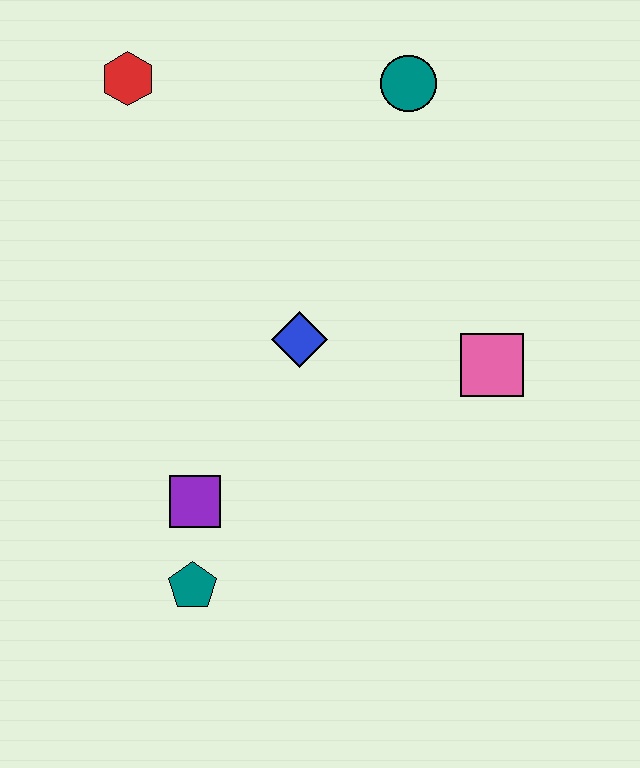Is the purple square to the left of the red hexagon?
No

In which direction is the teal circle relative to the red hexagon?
The teal circle is to the right of the red hexagon.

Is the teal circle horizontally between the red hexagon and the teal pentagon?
No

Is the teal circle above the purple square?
Yes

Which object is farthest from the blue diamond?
The red hexagon is farthest from the blue diamond.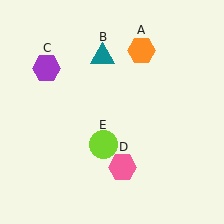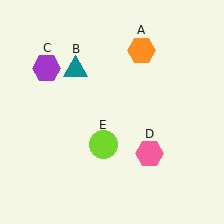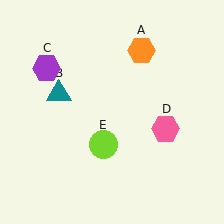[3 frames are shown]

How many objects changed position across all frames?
2 objects changed position: teal triangle (object B), pink hexagon (object D).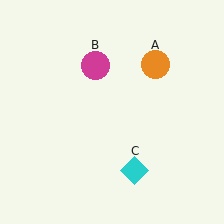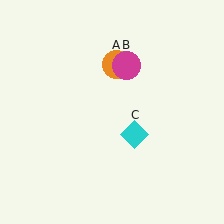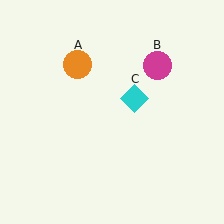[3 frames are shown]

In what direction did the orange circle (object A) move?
The orange circle (object A) moved left.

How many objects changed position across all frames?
3 objects changed position: orange circle (object A), magenta circle (object B), cyan diamond (object C).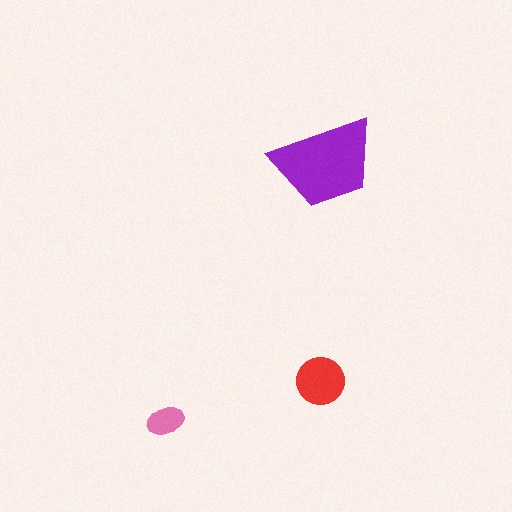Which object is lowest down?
The pink ellipse is bottommost.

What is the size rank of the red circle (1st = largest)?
2nd.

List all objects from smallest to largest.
The pink ellipse, the red circle, the purple trapezoid.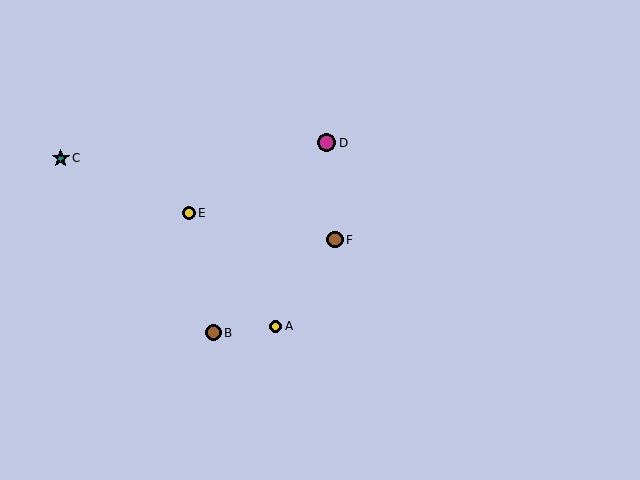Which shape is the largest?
The magenta circle (labeled D) is the largest.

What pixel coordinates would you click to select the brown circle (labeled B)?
Click at (213, 333) to select the brown circle B.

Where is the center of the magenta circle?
The center of the magenta circle is at (327, 143).